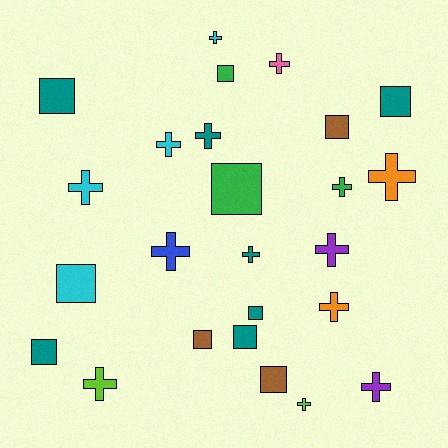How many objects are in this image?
There are 25 objects.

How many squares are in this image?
There are 11 squares.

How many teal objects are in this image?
There are 7 teal objects.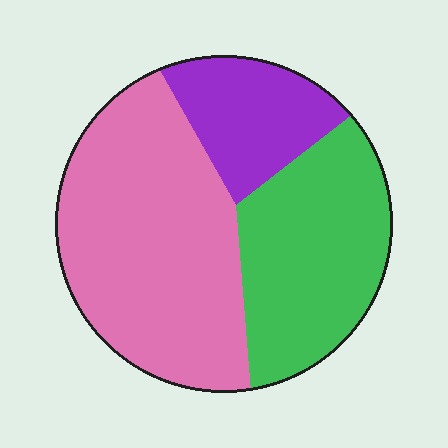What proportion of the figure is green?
Green covers 33% of the figure.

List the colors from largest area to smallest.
From largest to smallest: pink, green, purple.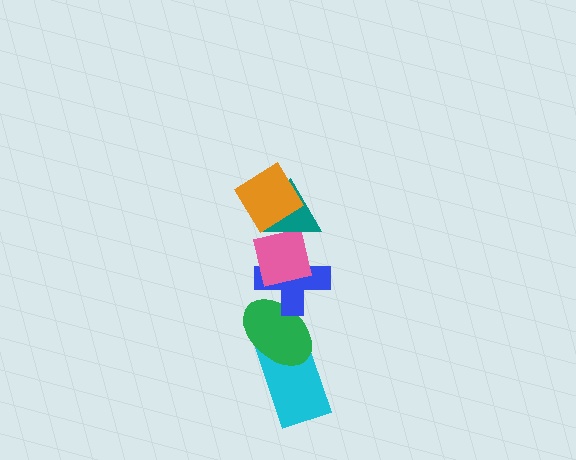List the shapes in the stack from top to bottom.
From top to bottom: the orange diamond, the teal triangle, the pink square, the blue cross, the green ellipse, the cyan rectangle.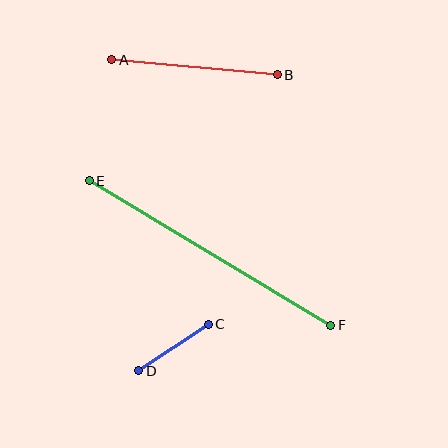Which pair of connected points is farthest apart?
Points E and F are farthest apart.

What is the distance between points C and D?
The distance is approximately 84 pixels.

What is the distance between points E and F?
The distance is approximately 282 pixels.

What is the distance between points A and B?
The distance is approximately 166 pixels.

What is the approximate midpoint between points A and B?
The midpoint is at approximately (195, 67) pixels.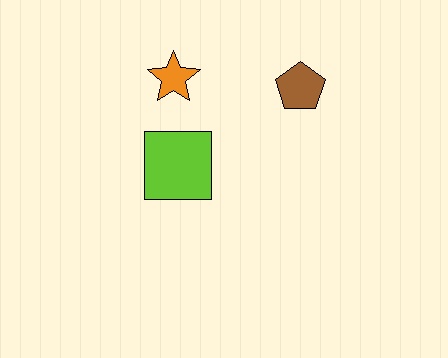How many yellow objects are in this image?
There are no yellow objects.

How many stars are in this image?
There is 1 star.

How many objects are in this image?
There are 3 objects.